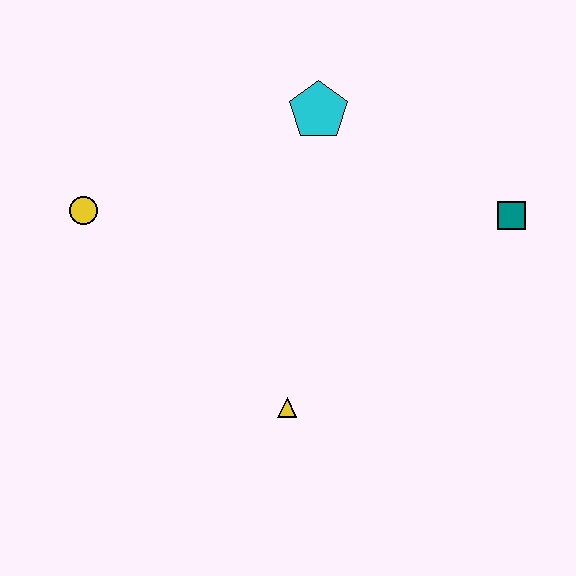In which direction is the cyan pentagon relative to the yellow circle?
The cyan pentagon is to the right of the yellow circle.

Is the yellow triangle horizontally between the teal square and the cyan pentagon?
No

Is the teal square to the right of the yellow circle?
Yes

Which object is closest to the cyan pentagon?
The teal square is closest to the cyan pentagon.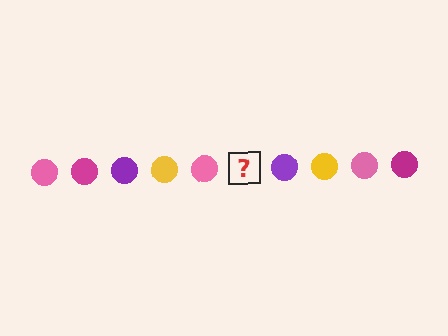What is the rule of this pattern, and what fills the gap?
The rule is that the pattern cycles through pink, magenta, purple, yellow circles. The gap should be filled with a magenta circle.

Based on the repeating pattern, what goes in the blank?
The blank should be a magenta circle.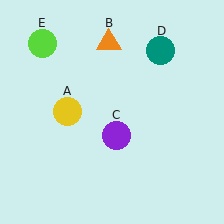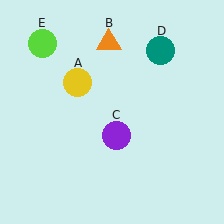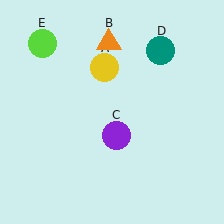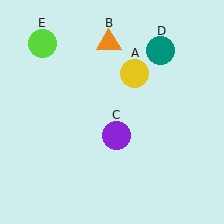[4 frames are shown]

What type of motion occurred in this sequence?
The yellow circle (object A) rotated clockwise around the center of the scene.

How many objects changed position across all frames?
1 object changed position: yellow circle (object A).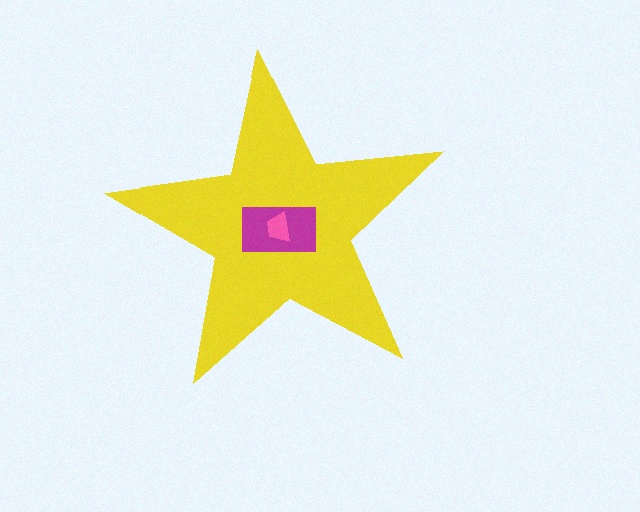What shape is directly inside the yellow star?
The magenta rectangle.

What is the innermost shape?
The pink trapezoid.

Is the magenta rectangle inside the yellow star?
Yes.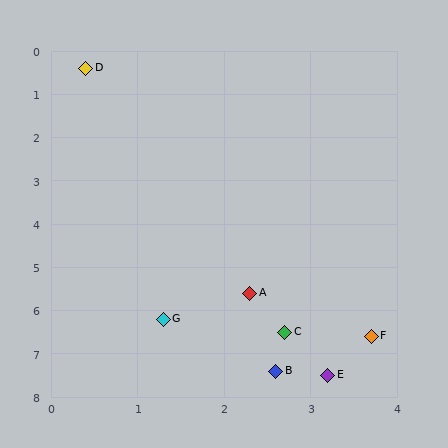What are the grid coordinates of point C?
Point C is at approximately (2.7, 6.5).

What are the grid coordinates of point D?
Point D is at approximately (0.4, 0.4).